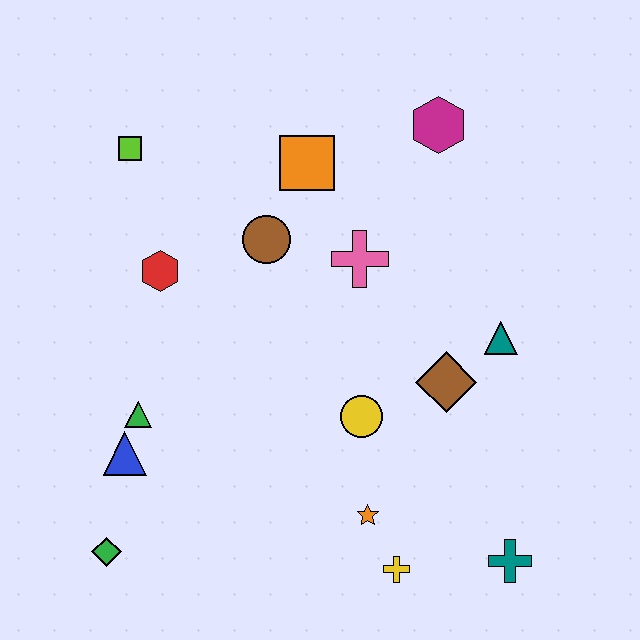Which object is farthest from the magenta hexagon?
The green diamond is farthest from the magenta hexagon.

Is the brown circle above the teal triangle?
Yes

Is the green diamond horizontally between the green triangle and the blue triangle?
No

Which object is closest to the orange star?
The yellow cross is closest to the orange star.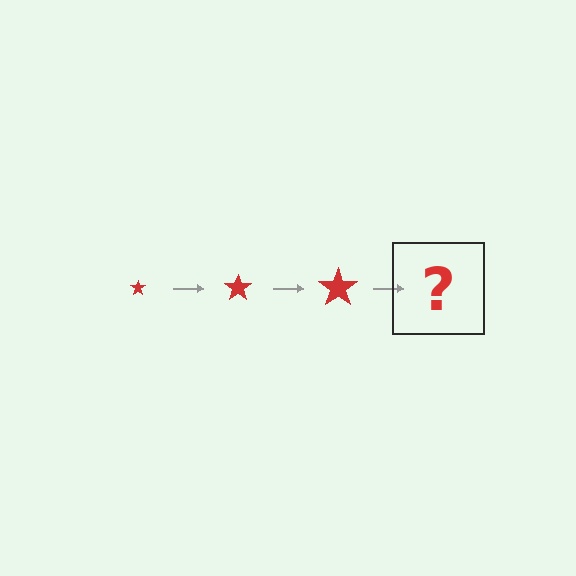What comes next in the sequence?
The next element should be a red star, larger than the previous one.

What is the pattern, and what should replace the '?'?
The pattern is that the star gets progressively larger each step. The '?' should be a red star, larger than the previous one.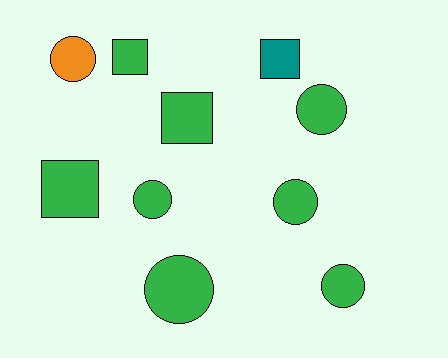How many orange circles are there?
There is 1 orange circle.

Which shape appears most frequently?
Circle, with 6 objects.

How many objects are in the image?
There are 10 objects.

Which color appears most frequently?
Green, with 8 objects.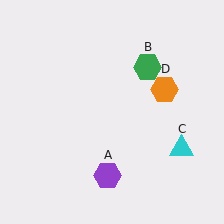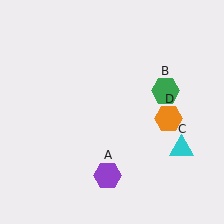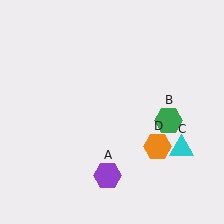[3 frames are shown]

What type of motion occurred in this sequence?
The green hexagon (object B), orange hexagon (object D) rotated clockwise around the center of the scene.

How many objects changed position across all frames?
2 objects changed position: green hexagon (object B), orange hexagon (object D).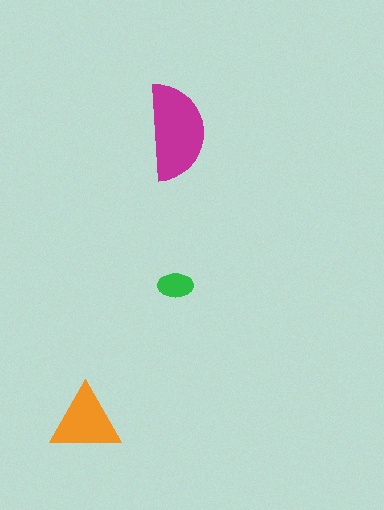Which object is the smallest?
The green ellipse.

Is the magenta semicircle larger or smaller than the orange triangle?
Larger.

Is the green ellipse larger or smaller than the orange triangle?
Smaller.